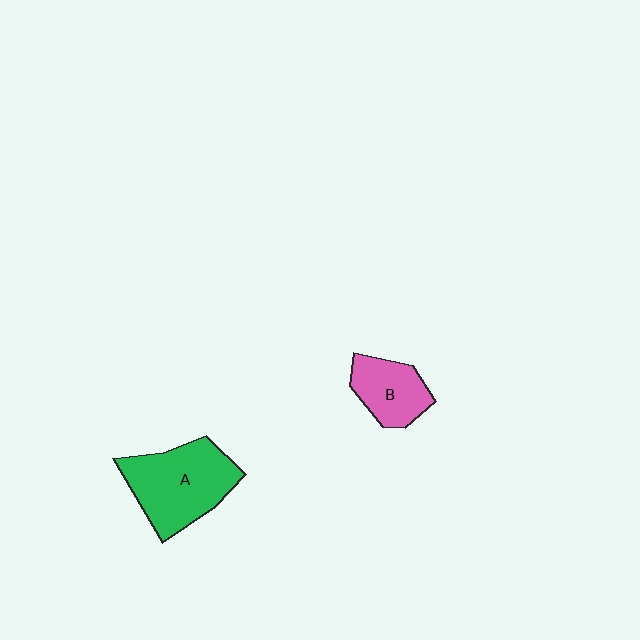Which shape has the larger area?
Shape A (green).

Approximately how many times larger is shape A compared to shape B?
Approximately 1.8 times.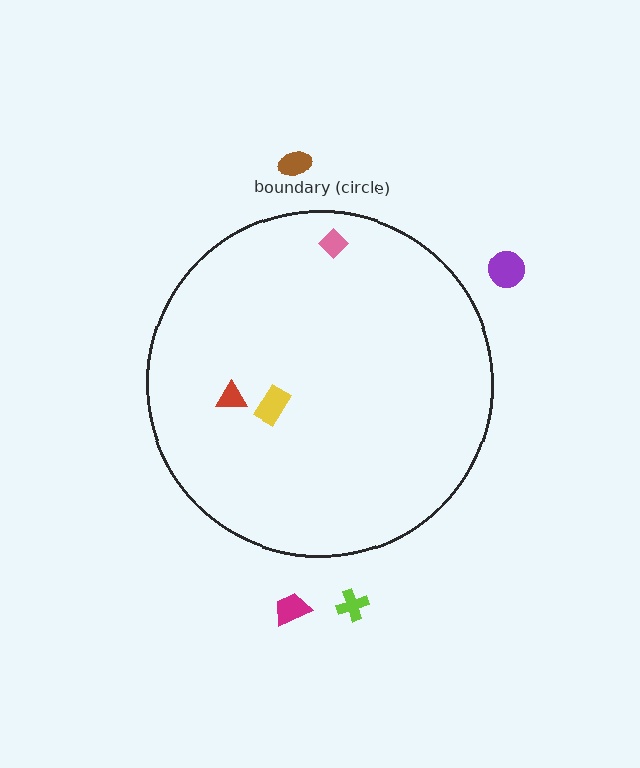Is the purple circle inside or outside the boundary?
Outside.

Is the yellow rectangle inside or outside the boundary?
Inside.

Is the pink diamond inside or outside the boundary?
Inside.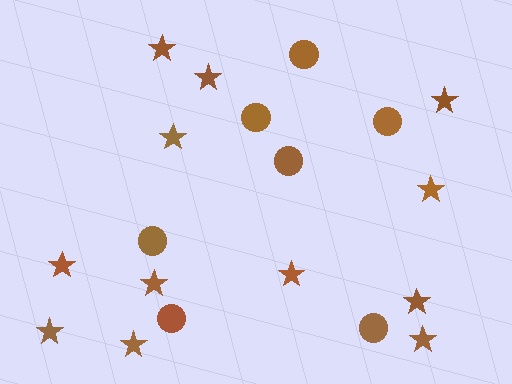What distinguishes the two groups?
There are 2 groups: one group of circles (7) and one group of stars (12).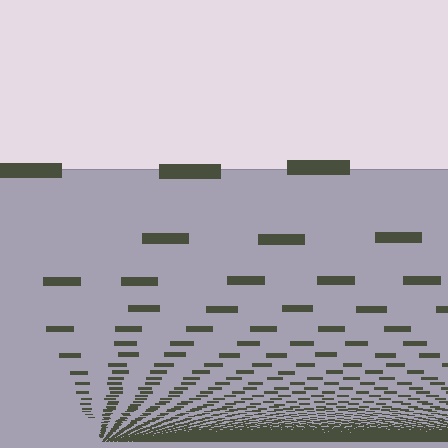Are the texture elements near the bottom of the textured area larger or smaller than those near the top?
Smaller. The gradient is inverted — elements near the bottom are smaller and denser.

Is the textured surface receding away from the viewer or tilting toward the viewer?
The surface appears to tilt toward the viewer. Texture elements get larger and sparser toward the top.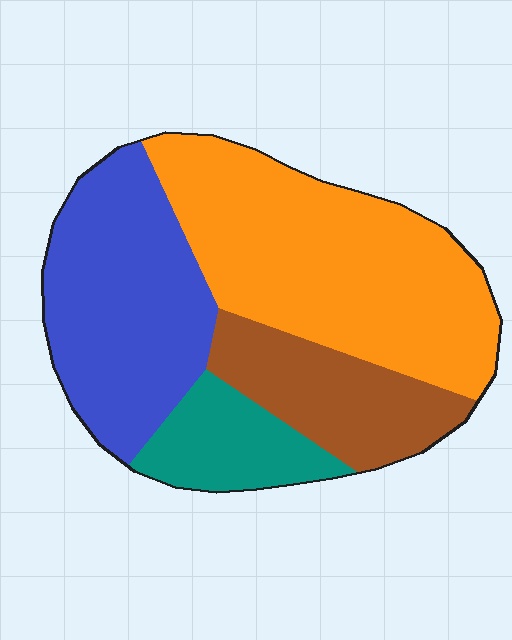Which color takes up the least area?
Teal, at roughly 10%.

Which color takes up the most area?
Orange, at roughly 40%.